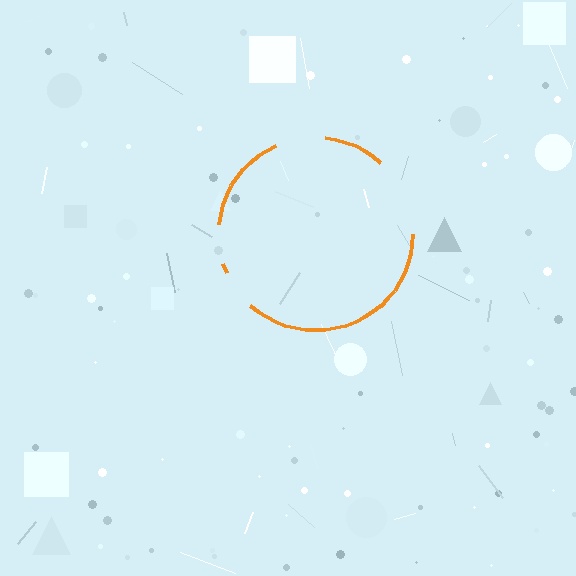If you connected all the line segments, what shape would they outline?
They would outline a circle.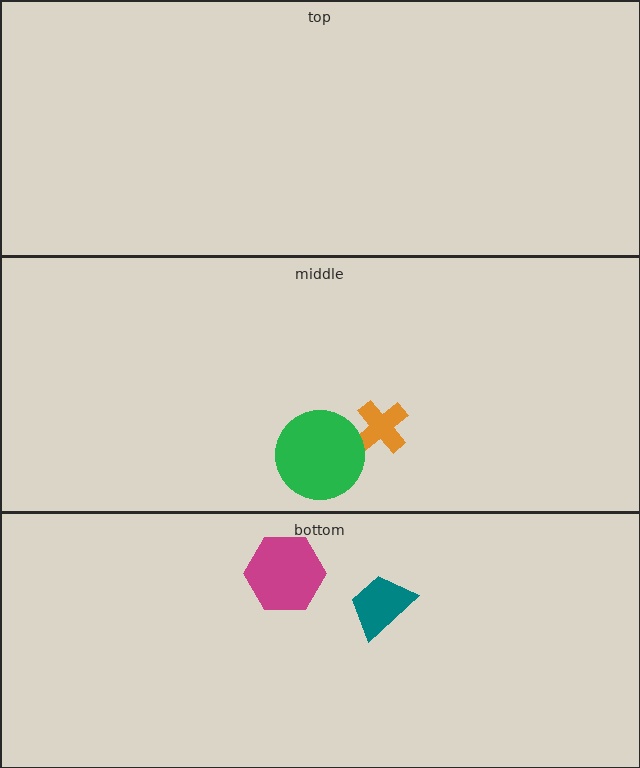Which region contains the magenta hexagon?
The bottom region.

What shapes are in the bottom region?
The teal trapezoid, the magenta hexagon.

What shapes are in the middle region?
The orange cross, the green circle.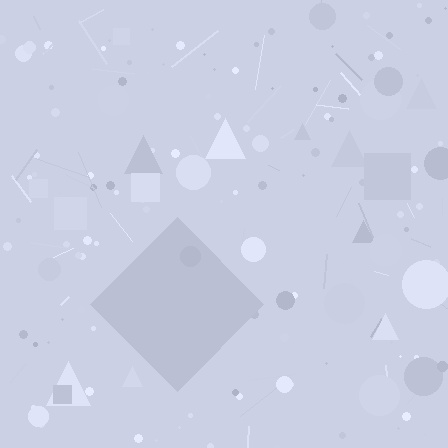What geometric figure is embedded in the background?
A diamond is embedded in the background.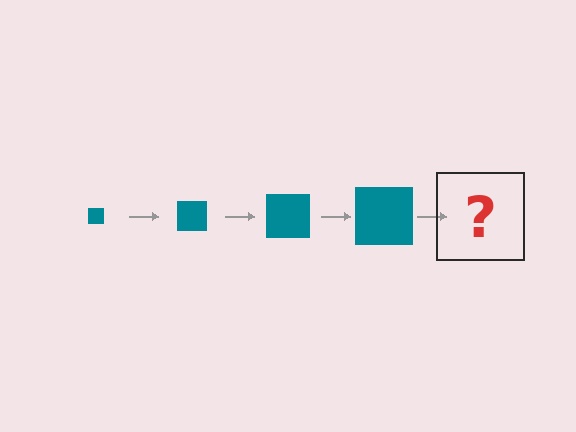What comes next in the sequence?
The next element should be a teal square, larger than the previous one.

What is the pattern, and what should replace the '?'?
The pattern is that the square gets progressively larger each step. The '?' should be a teal square, larger than the previous one.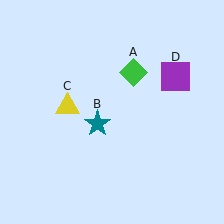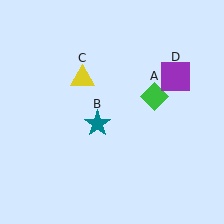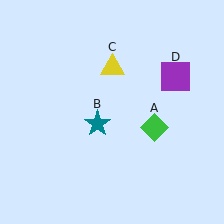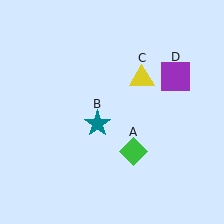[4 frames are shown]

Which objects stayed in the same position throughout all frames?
Teal star (object B) and purple square (object D) remained stationary.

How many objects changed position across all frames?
2 objects changed position: green diamond (object A), yellow triangle (object C).